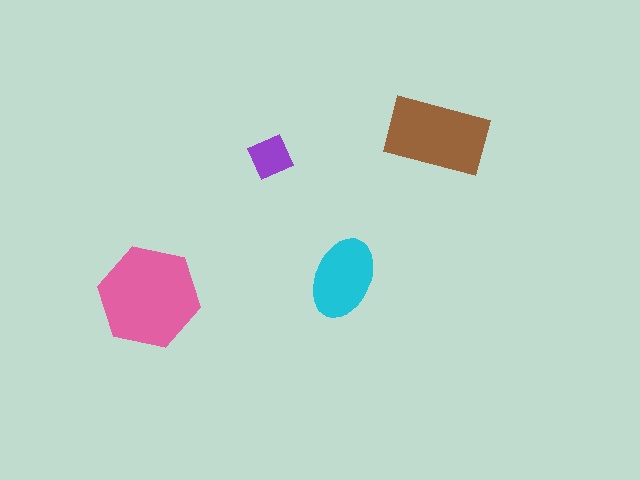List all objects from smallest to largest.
The purple square, the cyan ellipse, the brown rectangle, the pink hexagon.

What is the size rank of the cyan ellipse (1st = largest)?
3rd.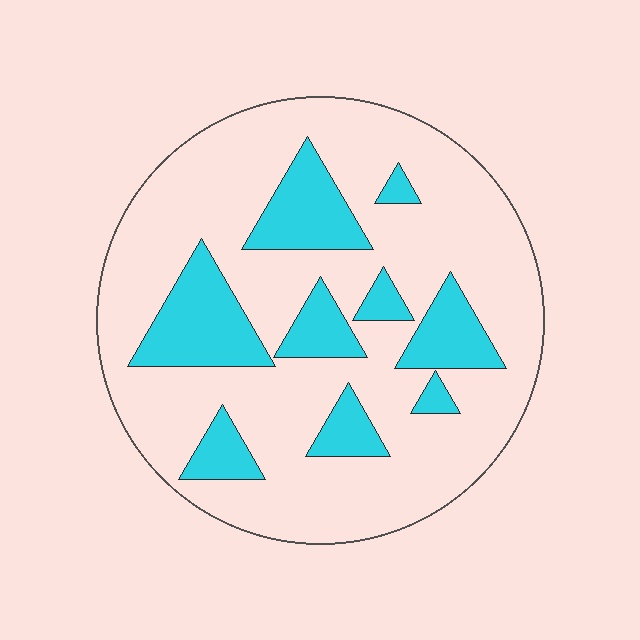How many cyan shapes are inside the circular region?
9.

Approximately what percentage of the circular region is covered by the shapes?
Approximately 25%.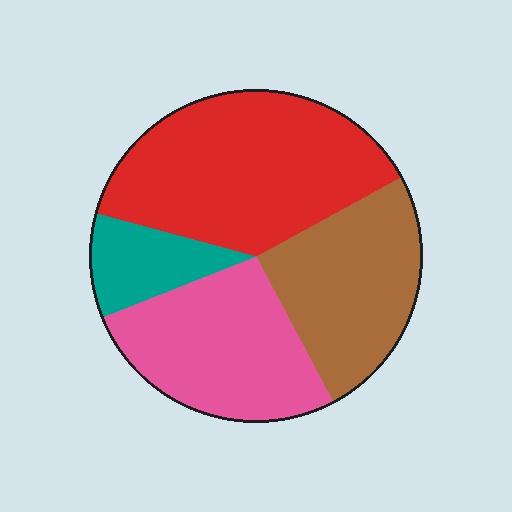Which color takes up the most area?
Red, at roughly 40%.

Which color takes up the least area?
Teal, at roughly 10%.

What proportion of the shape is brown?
Brown covers around 25% of the shape.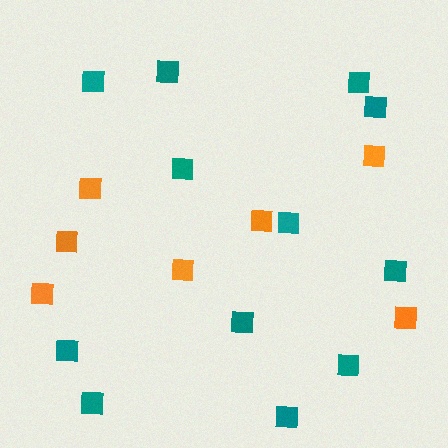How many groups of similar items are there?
There are 2 groups: one group of teal squares (12) and one group of orange squares (7).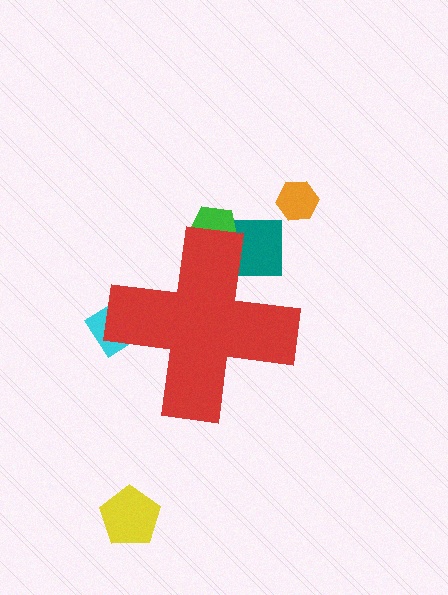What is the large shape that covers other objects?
A red cross.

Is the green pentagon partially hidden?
Yes, the green pentagon is partially hidden behind the red cross.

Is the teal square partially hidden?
Yes, the teal square is partially hidden behind the red cross.